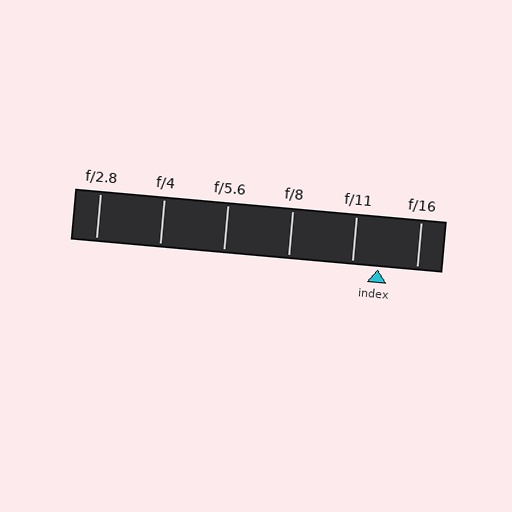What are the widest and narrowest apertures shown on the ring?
The widest aperture shown is f/2.8 and the narrowest is f/16.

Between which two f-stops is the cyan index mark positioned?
The index mark is between f/11 and f/16.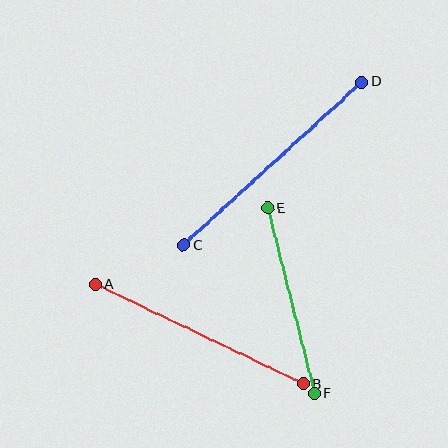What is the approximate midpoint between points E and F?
The midpoint is at approximately (291, 301) pixels.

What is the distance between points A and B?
The distance is approximately 230 pixels.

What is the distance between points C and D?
The distance is approximately 242 pixels.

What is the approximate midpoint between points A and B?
The midpoint is at approximately (199, 334) pixels.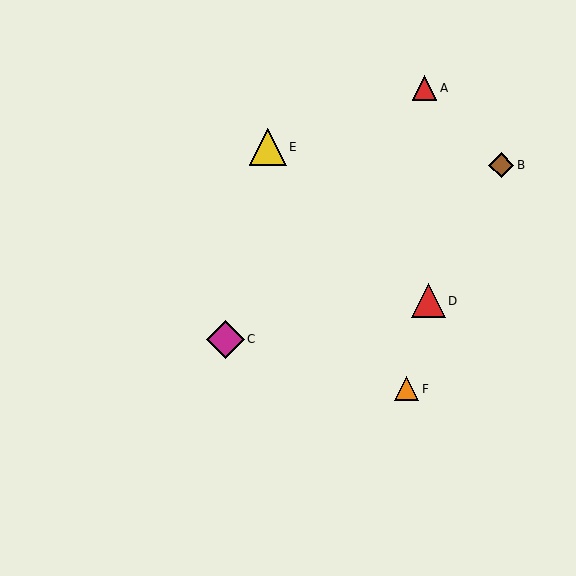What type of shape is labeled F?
Shape F is an orange triangle.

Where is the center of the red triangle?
The center of the red triangle is at (424, 88).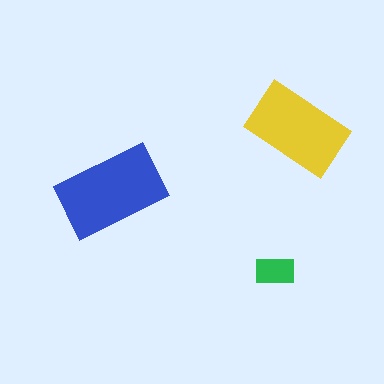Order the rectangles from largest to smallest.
the blue one, the yellow one, the green one.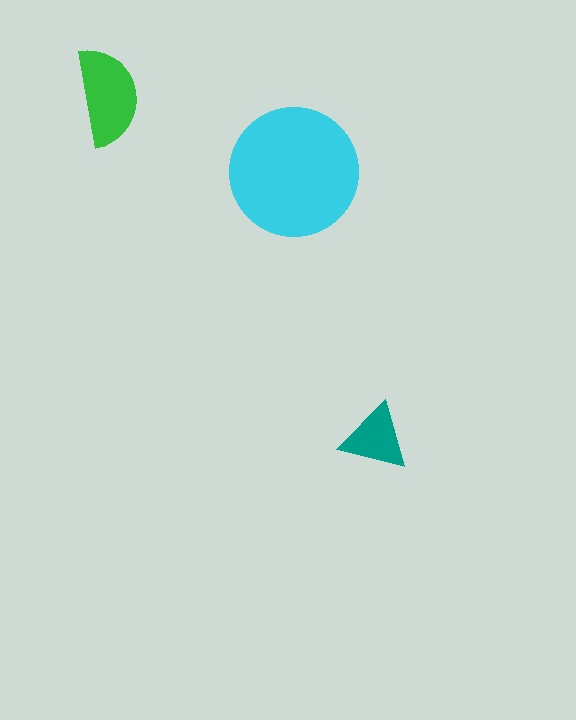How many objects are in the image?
There are 3 objects in the image.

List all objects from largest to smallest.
The cyan circle, the green semicircle, the teal triangle.